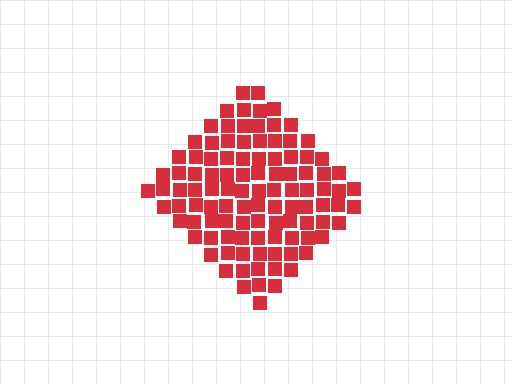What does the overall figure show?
The overall figure shows a diamond.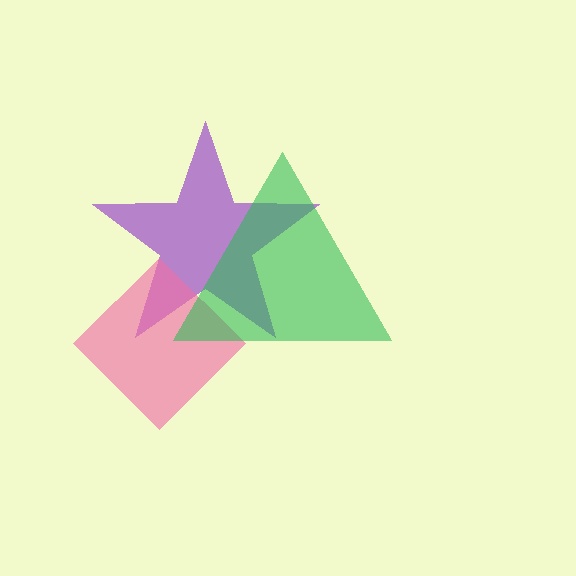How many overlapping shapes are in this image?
There are 3 overlapping shapes in the image.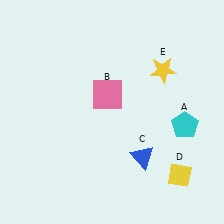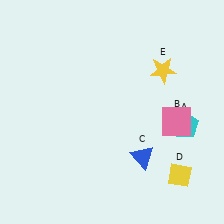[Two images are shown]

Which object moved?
The pink square (B) moved right.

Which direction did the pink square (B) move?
The pink square (B) moved right.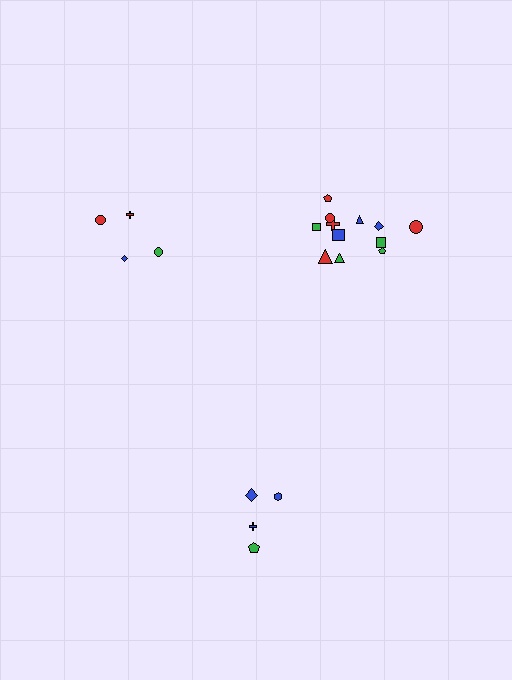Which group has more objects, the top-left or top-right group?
The top-right group.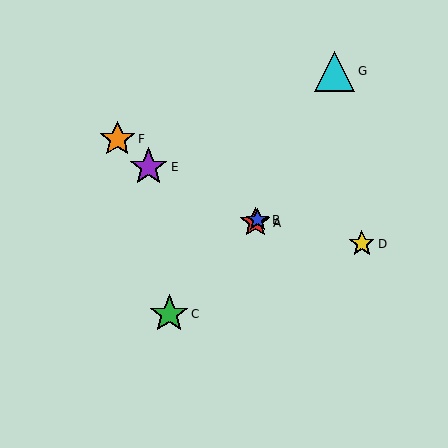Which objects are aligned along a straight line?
Objects A, B, C are aligned along a straight line.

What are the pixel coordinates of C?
Object C is at (169, 314).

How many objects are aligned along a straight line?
3 objects (A, B, C) are aligned along a straight line.